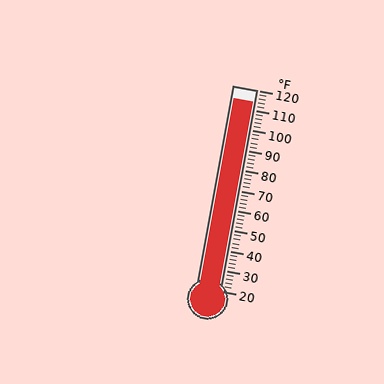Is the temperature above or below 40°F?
The temperature is above 40°F.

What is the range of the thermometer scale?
The thermometer scale ranges from 20°F to 120°F.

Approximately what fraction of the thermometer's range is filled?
The thermometer is filled to approximately 95% of its range.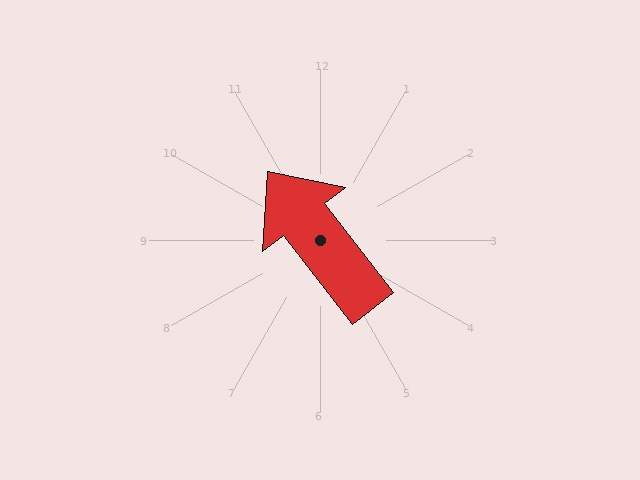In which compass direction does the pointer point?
Northwest.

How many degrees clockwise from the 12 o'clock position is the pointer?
Approximately 322 degrees.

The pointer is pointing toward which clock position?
Roughly 11 o'clock.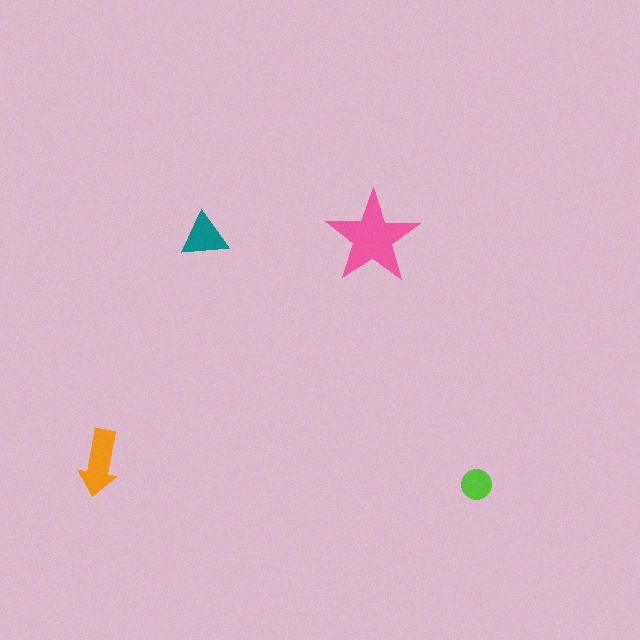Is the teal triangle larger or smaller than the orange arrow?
Smaller.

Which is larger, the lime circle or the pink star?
The pink star.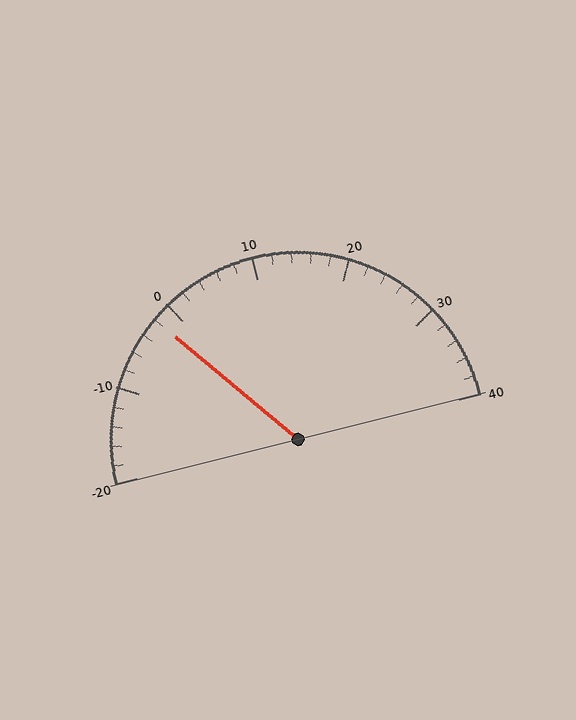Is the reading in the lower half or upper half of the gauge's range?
The reading is in the lower half of the range (-20 to 40).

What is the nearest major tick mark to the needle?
The nearest major tick mark is 0.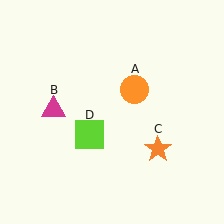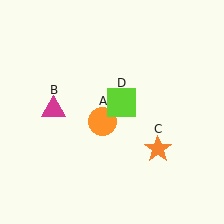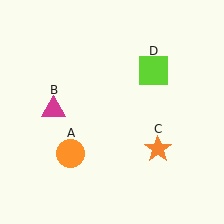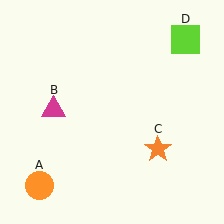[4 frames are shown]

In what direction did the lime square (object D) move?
The lime square (object D) moved up and to the right.